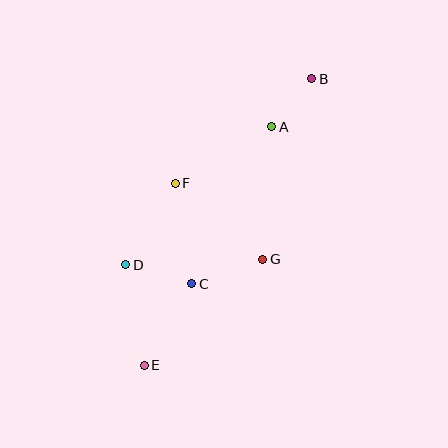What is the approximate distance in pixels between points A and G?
The distance between A and G is approximately 133 pixels.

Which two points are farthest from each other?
Points B and E are farthest from each other.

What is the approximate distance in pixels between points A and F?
The distance between A and F is approximately 112 pixels.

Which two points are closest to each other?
Points A and B are closest to each other.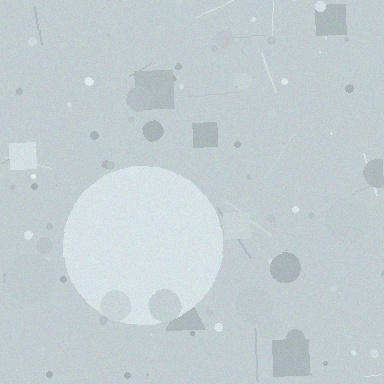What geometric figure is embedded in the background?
A circle is embedded in the background.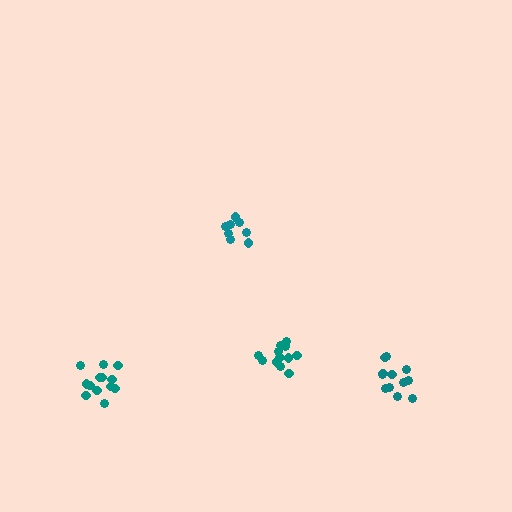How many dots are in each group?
Group 1: 8 dots, Group 2: 13 dots, Group 3: 12 dots, Group 4: 12 dots (45 total).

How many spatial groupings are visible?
There are 4 spatial groupings.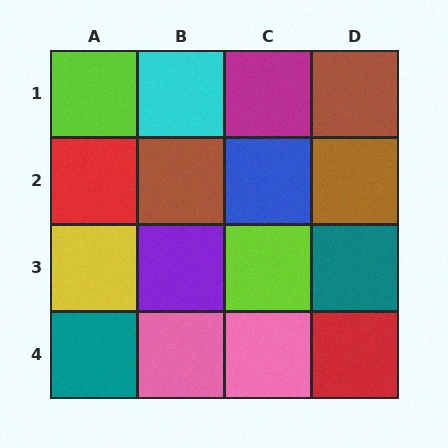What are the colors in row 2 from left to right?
Red, brown, blue, brown.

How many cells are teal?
2 cells are teal.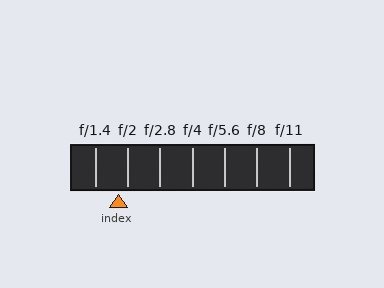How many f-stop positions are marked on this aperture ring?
There are 7 f-stop positions marked.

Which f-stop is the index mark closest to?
The index mark is closest to f/2.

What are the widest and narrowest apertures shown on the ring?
The widest aperture shown is f/1.4 and the narrowest is f/11.